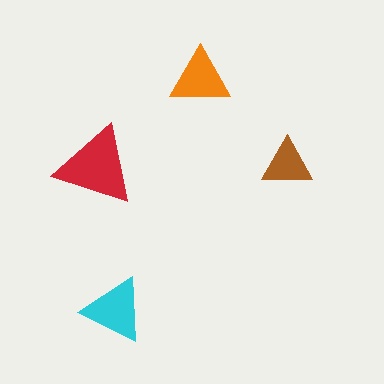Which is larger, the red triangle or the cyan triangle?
The red one.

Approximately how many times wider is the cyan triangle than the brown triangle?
About 1.5 times wider.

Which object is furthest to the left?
The red triangle is leftmost.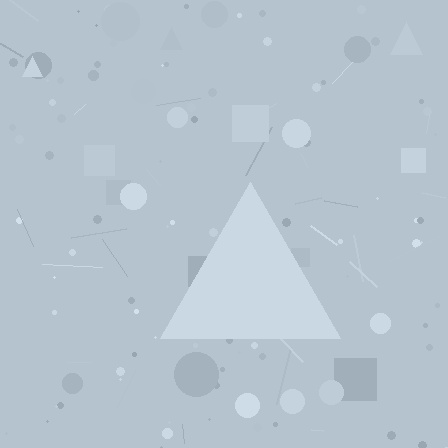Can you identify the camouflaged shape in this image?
The camouflaged shape is a triangle.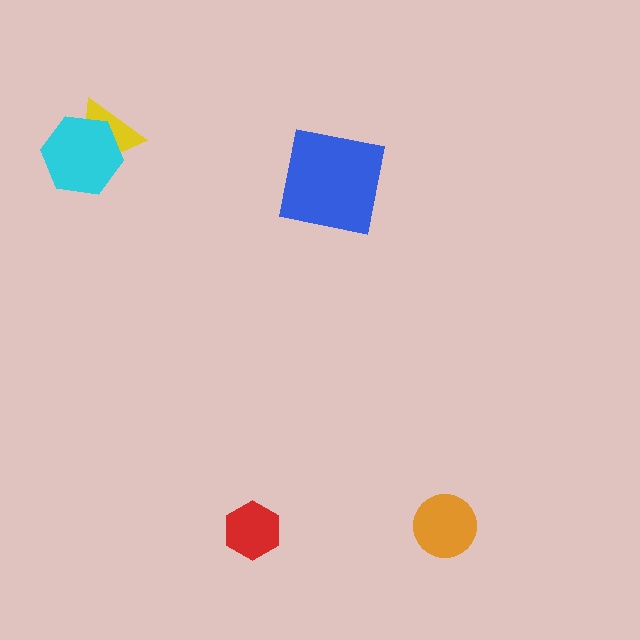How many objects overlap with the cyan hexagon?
1 object overlaps with the cyan hexagon.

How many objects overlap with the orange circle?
0 objects overlap with the orange circle.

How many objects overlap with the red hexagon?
0 objects overlap with the red hexagon.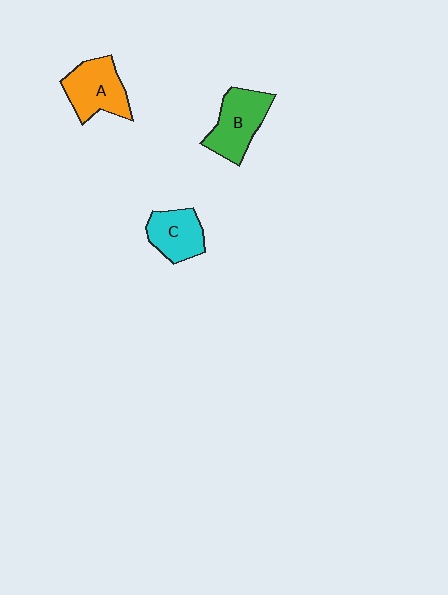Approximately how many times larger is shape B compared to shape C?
Approximately 1.3 times.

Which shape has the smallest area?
Shape C (cyan).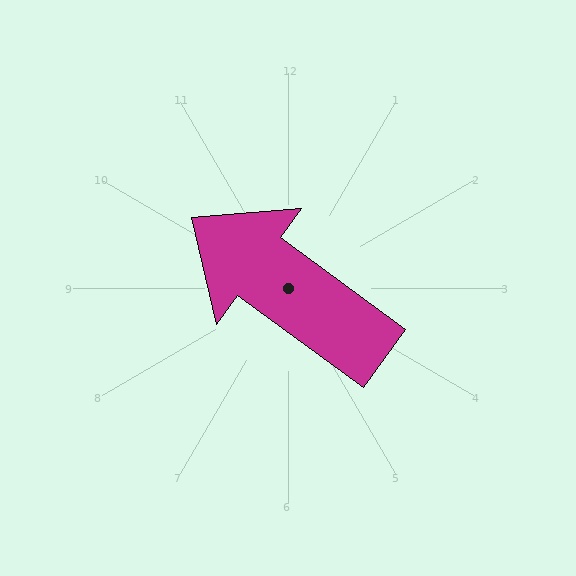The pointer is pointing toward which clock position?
Roughly 10 o'clock.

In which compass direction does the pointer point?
Northwest.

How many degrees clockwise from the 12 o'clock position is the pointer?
Approximately 306 degrees.